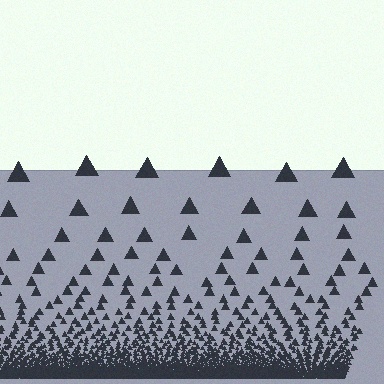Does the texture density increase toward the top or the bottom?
Density increases toward the bottom.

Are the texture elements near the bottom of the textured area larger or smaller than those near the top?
Smaller. The gradient is inverted — elements near the bottom are smaller and denser.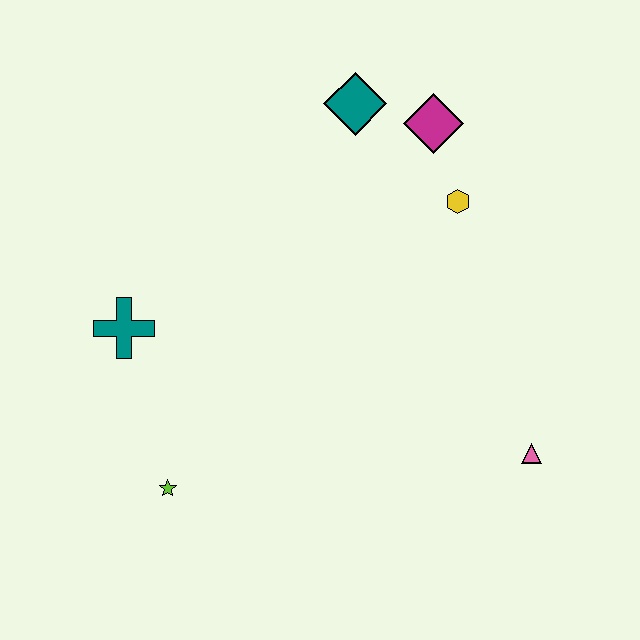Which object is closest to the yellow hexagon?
The magenta diamond is closest to the yellow hexagon.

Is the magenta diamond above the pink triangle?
Yes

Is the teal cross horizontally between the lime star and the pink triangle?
No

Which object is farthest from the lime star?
The magenta diamond is farthest from the lime star.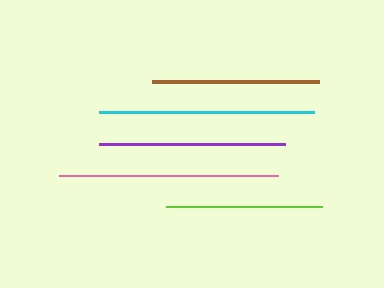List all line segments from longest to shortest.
From longest to shortest: pink, cyan, purple, brown, lime.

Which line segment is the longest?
The pink line is the longest at approximately 218 pixels.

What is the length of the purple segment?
The purple segment is approximately 187 pixels long.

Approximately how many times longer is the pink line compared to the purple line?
The pink line is approximately 1.2 times the length of the purple line.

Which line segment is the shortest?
The lime line is the shortest at approximately 155 pixels.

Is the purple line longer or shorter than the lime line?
The purple line is longer than the lime line.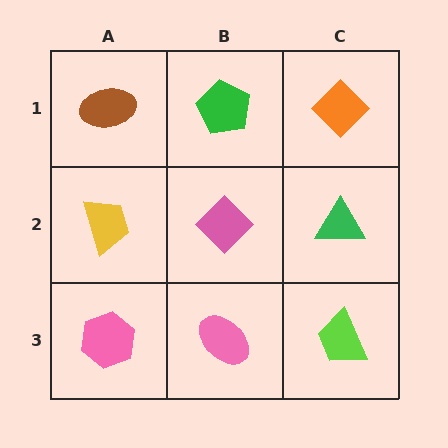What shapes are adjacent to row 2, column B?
A green pentagon (row 1, column B), a pink ellipse (row 3, column B), a yellow trapezoid (row 2, column A), a green triangle (row 2, column C).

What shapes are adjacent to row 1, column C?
A green triangle (row 2, column C), a green pentagon (row 1, column B).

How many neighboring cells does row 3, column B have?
3.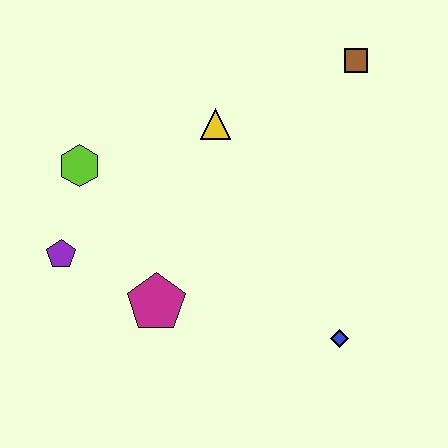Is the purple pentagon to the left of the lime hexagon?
Yes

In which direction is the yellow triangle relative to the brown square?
The yellow triangle is to the left of the brown square.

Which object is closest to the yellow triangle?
The lime hexagon is closest to the yellow triangle.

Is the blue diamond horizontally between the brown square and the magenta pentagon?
Yes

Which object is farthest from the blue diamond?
The lime hexagon is farthest from the blue diamond.